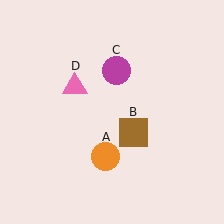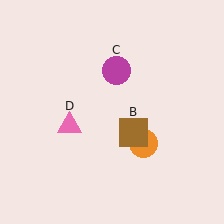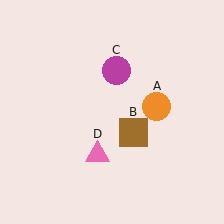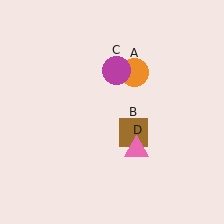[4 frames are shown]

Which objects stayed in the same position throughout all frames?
Brown square (object B) and magenta circle (object C) remained stationary.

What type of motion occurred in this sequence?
The orange circle (object A), pink triangle (object D) rotated counterclockwise around the center of the scene.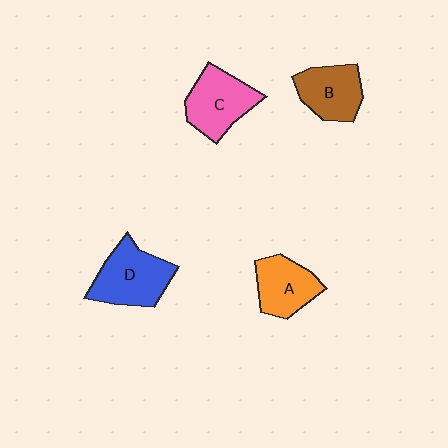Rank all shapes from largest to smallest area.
From largest to smallest: D (blue), C (pink), B (brown), A (orange).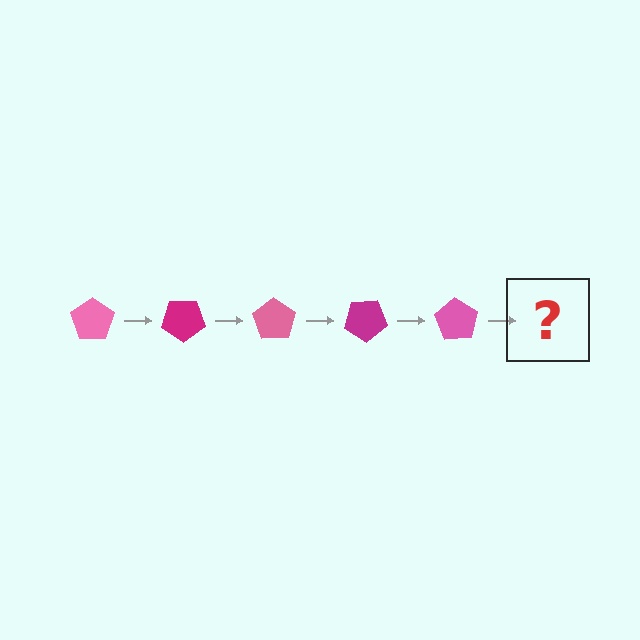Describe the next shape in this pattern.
It should be a magenta pentagon, rotated 175 degrees from the start.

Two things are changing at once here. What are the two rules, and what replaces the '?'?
The two rules are that it rotates 35 degrees each step and the color cycles through pink and magenta. The '?' should be a magenta pentagon, rotated 175 degrees from the start.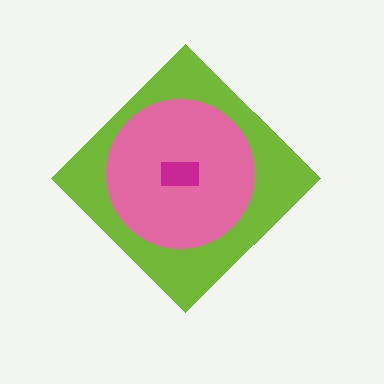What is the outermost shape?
The lime diamond.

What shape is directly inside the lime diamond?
The pink circle.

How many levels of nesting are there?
3.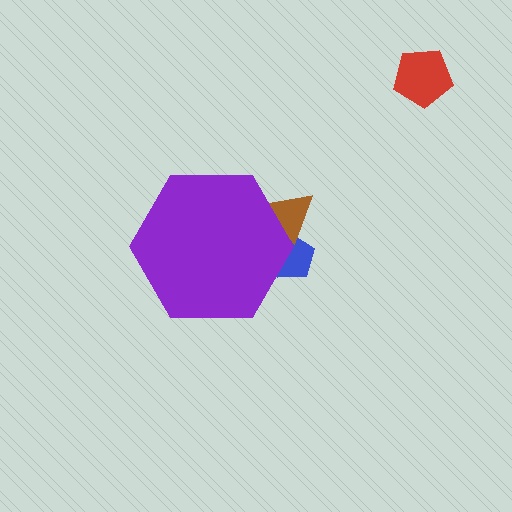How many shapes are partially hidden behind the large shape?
2 shapes are partially hidden.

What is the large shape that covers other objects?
A purple hexagon.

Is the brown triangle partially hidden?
Yes, the brown triangle is partially hidden behind the purple hexagon.